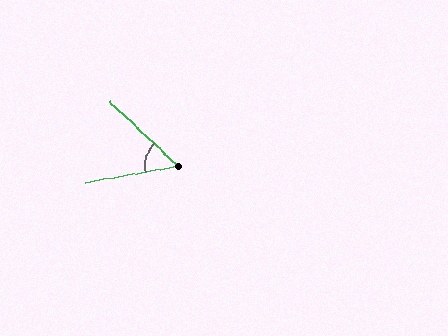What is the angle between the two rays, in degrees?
Approximately 53 degrees.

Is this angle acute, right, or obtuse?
It is acute.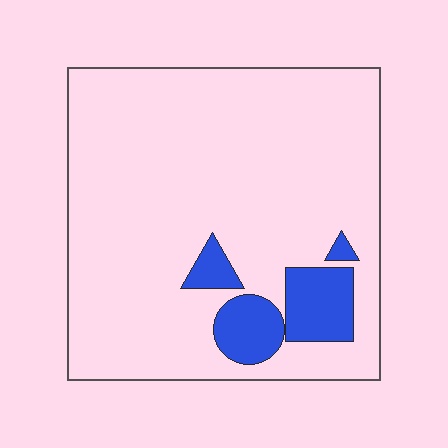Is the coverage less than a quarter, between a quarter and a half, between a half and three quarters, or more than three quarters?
Less than a quarter.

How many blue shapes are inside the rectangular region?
4.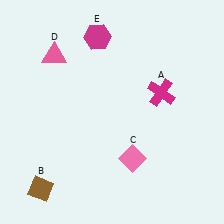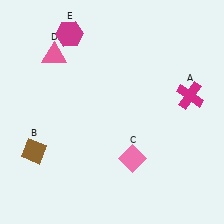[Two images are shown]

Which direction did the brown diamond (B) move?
The brown diamond (B) moved up.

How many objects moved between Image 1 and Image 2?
3 objects moved between the two images.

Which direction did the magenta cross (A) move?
The magenta cross (A) moved right.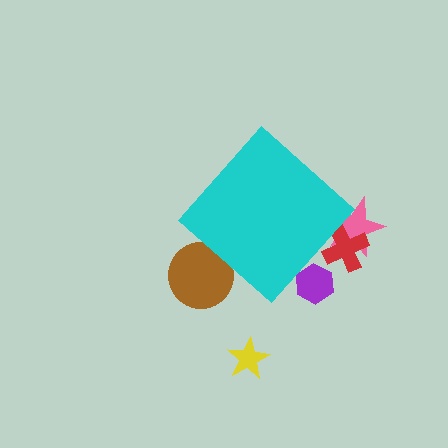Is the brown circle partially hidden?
Yes, the brown circle is partially hidden behind the cyan diamond.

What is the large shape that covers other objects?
A cyan diamond.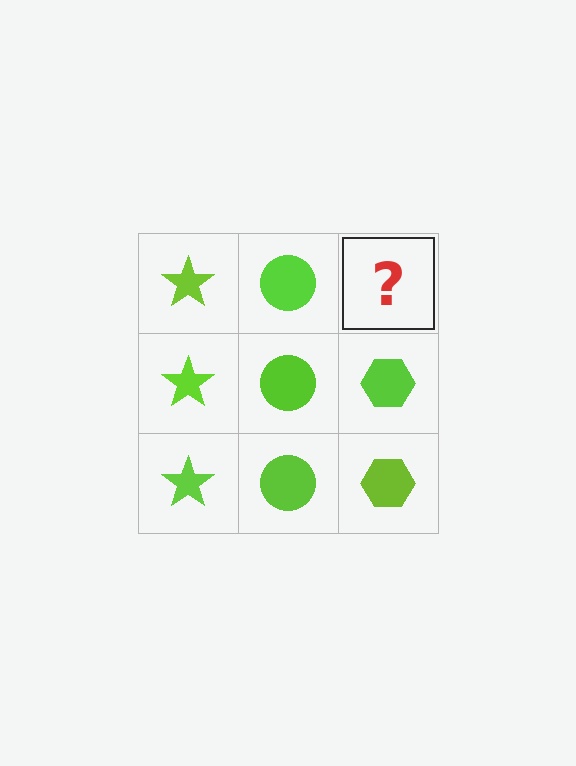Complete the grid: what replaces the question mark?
The question mark should be replaced with a lime hexagon.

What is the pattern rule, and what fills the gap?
The rule is that each column has a consistent shape. The gap should be filled with a lime hexagon.